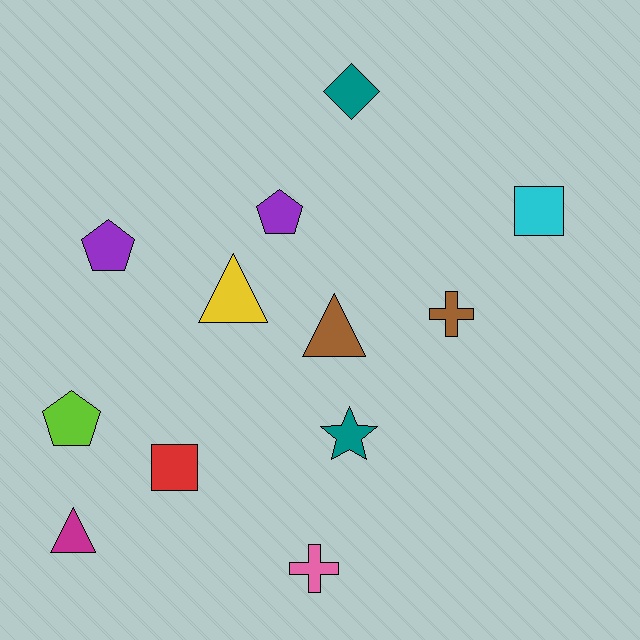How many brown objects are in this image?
There are 2 brown objects.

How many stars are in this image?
There is 1 star.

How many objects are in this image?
There are 12 objects.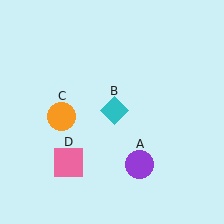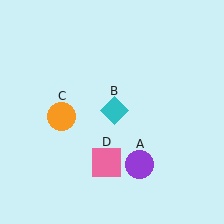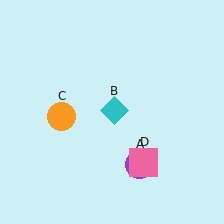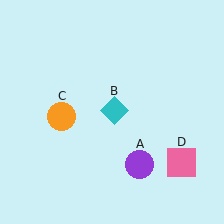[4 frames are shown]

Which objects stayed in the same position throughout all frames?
Purple circle (object A) and cyan diamond (object B) and orange circle (object C) remained stationary.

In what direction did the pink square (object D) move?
The pink square (object D) moved right.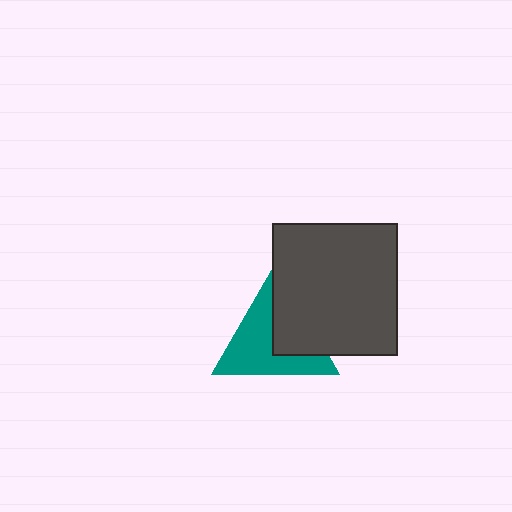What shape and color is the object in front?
The object in front is a dark gray rectangle.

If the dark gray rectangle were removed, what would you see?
You would see the complete teal triangle.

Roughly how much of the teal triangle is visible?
About half of it is visible (roughly 61%).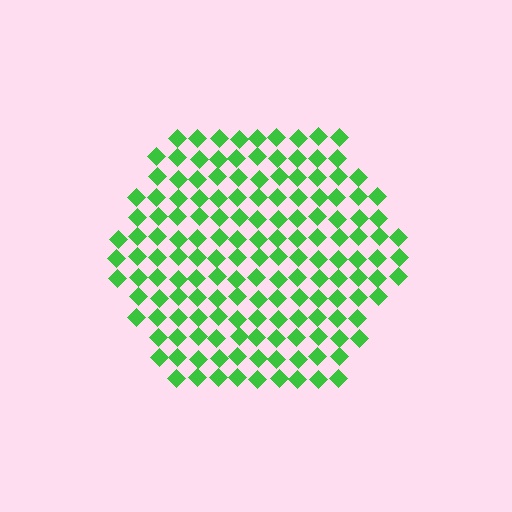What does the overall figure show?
The overall figure shows a hexagon.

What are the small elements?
The small elements are diamonds.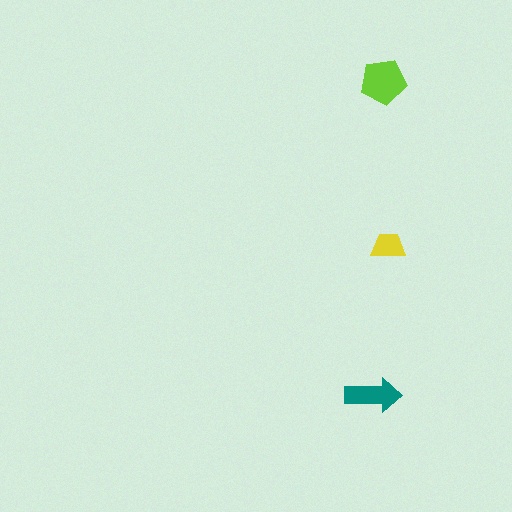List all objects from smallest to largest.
The yellow trapezoid, the teal arrow, the lime pentagon.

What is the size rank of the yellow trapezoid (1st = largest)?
3rd.